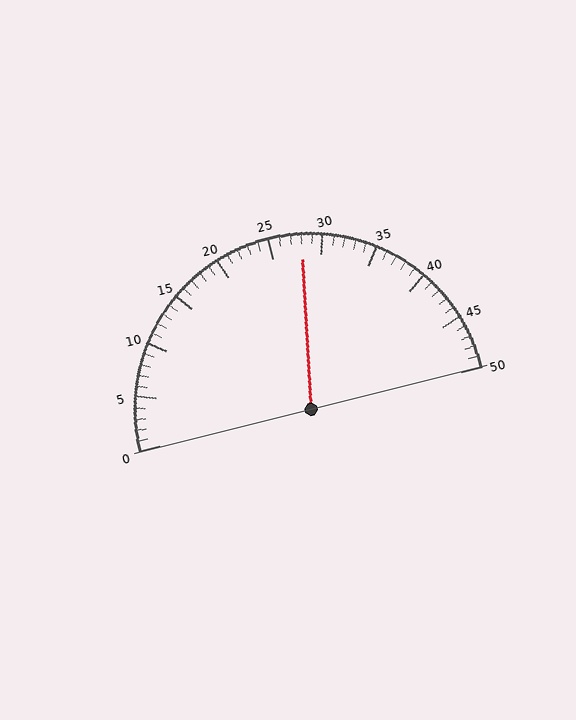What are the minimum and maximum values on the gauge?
The gauge ranges from 0 to 50.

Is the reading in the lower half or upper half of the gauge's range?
The reading is in the upper half of the range (0 to 50).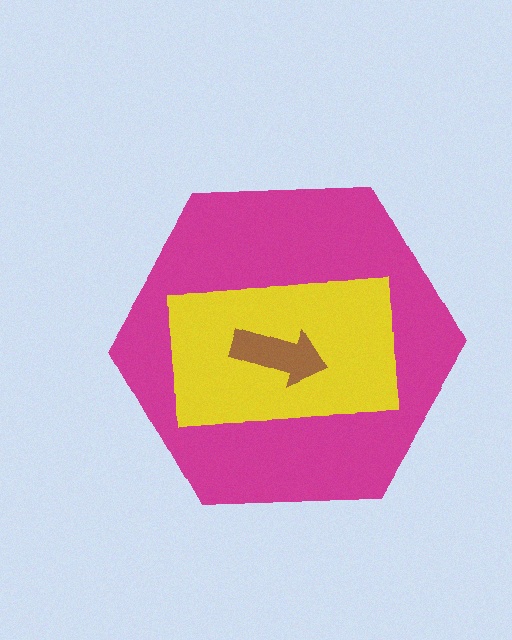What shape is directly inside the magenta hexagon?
The yellow rectangle.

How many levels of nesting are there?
3.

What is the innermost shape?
The brown arrow.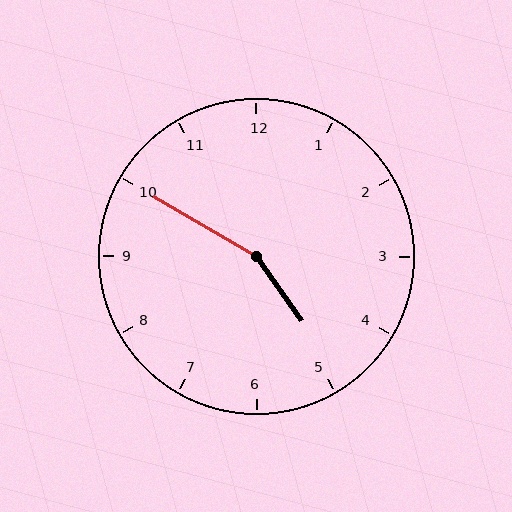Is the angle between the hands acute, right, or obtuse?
It is obtuse.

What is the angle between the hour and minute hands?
Approximately 155 degrees.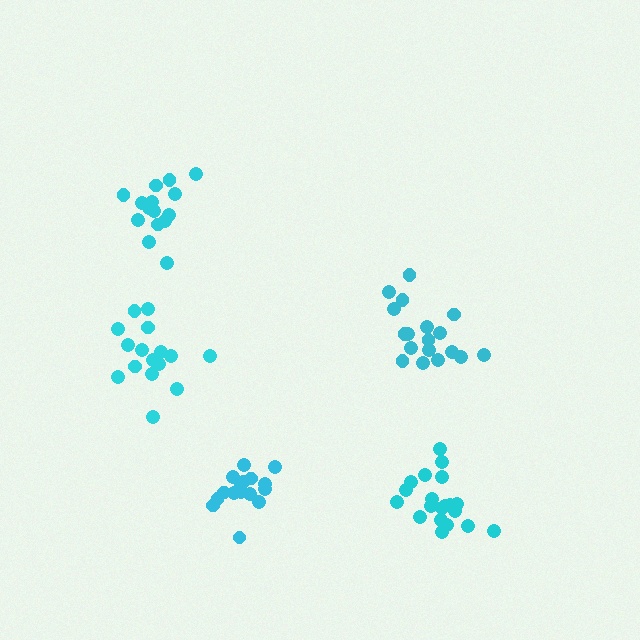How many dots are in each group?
Group 1: 15 dots, Group 2: 18 dots, Group 3: 16 dots, Group 4: 16 dots, Group 5: 20 dots (85 total).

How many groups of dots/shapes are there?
There are 5 groups.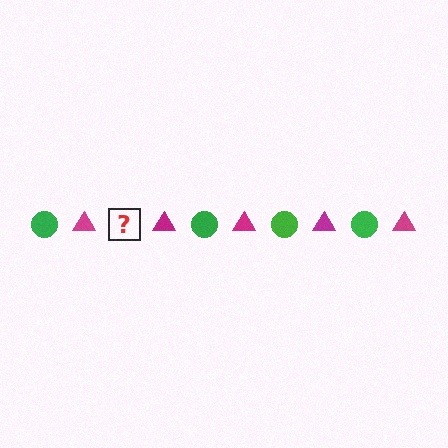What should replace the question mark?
The question mark should be replaced with a green circle.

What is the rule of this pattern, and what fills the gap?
The rule is that the pattern alternates between green circle and magenta triangle. The gap should be filled with a green circle.